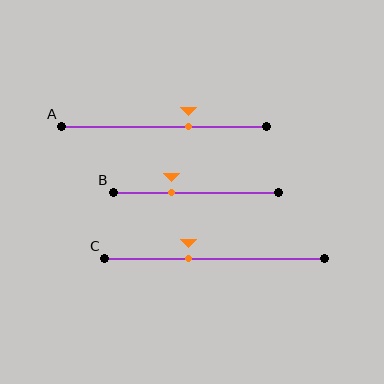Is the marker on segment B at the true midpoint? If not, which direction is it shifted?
No, the marker on segment B is shifted to the left by about 15% of the segment length.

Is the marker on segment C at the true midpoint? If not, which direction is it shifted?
No, the marker on segment C is shifted to the left by about 12% of the segment length.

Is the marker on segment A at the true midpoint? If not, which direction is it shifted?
No, the marker on segment A is shifted to the right by about 12% of the segment length.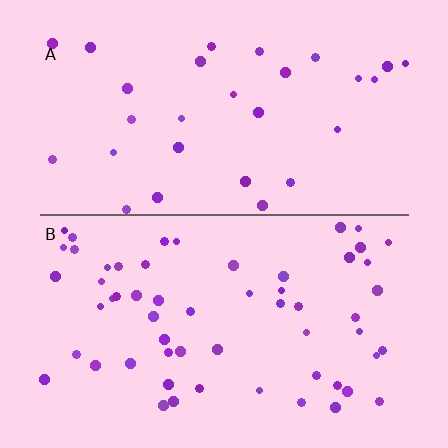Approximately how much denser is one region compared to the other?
Approximately 2.0× — region B over region A.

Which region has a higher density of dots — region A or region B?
B (the bottom).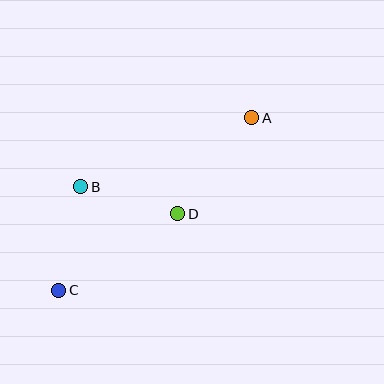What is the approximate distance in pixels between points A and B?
The distance between A and B is approximately 184 pixels.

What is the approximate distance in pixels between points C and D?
The distance between C and D is approximately 142 pixels.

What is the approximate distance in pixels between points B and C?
The distance between B and C is approximately 106 pixels.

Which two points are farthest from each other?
Points A and C are farthest from each other.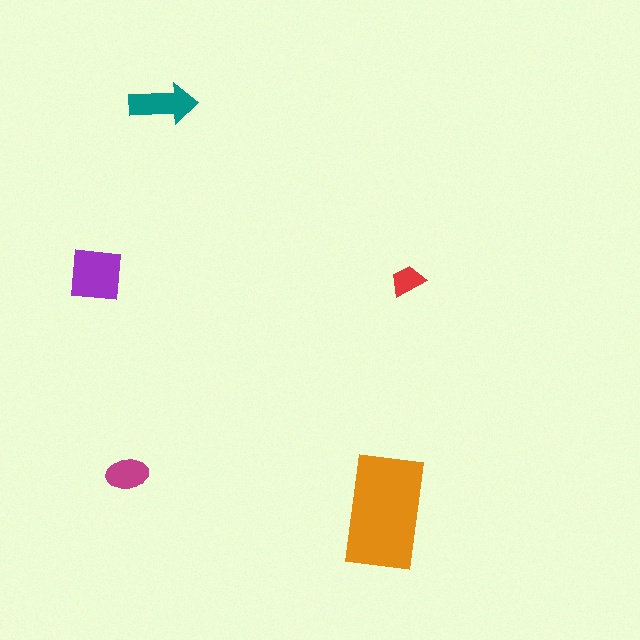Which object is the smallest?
The red trapezoid.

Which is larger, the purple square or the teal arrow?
The purple square.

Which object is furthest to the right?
The red trapezoid is rightmost.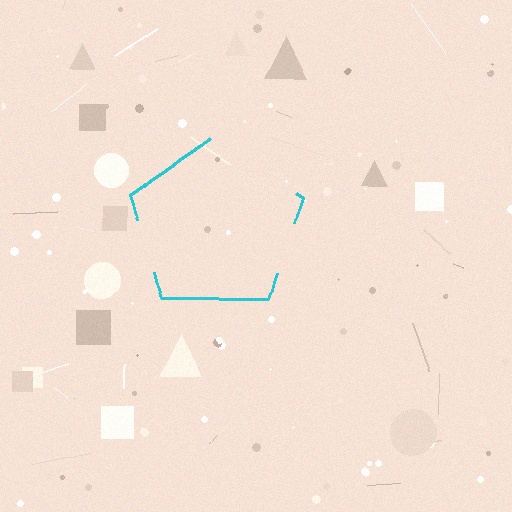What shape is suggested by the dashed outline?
The dashed outline suggests a pentagon.